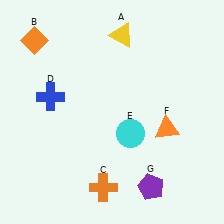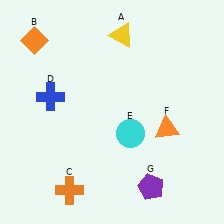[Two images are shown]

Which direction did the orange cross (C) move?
The orange cross (C) moved left.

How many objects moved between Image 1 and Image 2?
1 object moved between the two images.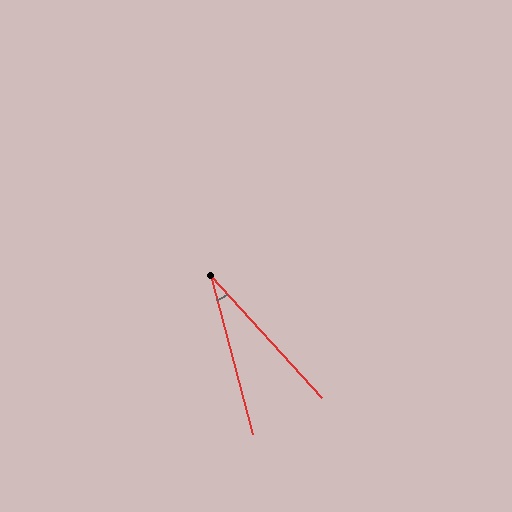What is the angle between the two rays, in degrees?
Approximately 27 degrees.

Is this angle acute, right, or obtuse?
It is acute.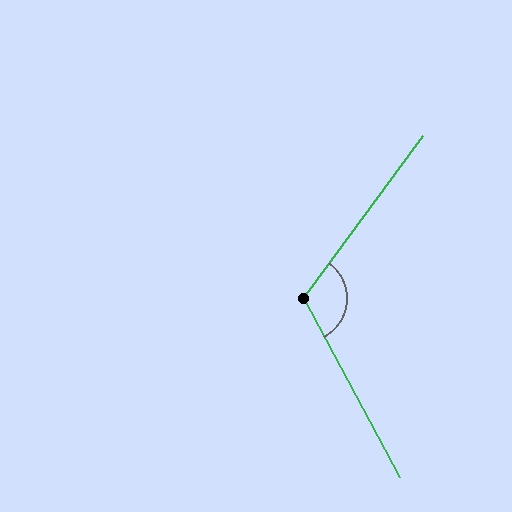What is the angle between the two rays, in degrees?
Approximately 115 degrees.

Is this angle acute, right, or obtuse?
It is obtuse.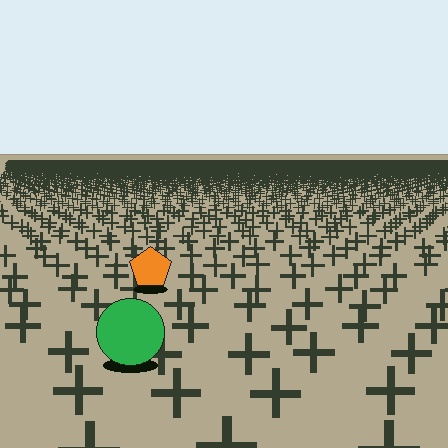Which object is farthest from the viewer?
The orange pentagon is farthest from the viewer. It appears smaller and the ground texture around it is denser.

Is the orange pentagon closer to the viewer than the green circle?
No. The green circle is closer — you can tell from the texture gradient: the ground texture is coarser near it.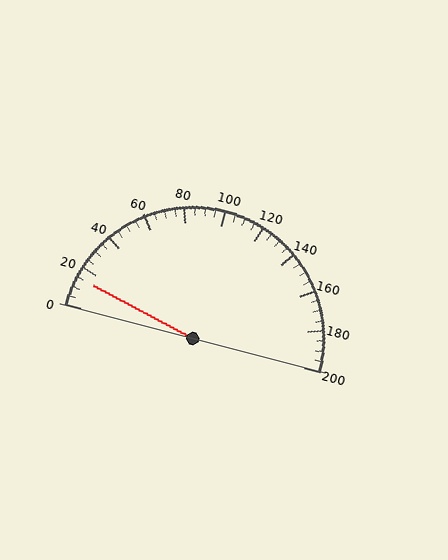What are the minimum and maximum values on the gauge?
The gauge ranges from 0 to 200.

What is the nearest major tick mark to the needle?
The nearest major tick mark is 20.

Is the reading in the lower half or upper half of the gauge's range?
The reading is in the lower half of the range (0 to 200).